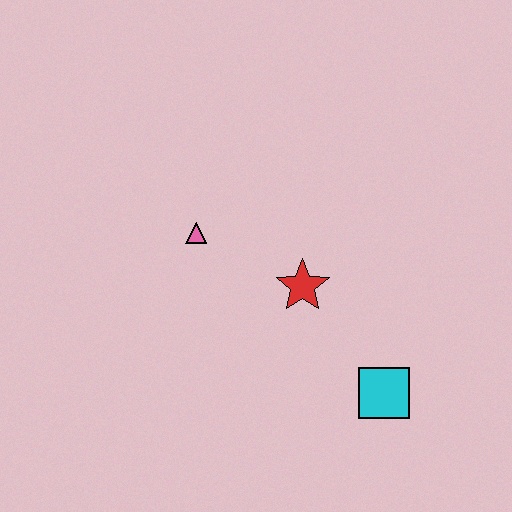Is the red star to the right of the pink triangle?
Yes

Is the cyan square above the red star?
No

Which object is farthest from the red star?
The cyan square is farthest from the red star.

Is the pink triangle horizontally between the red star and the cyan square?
No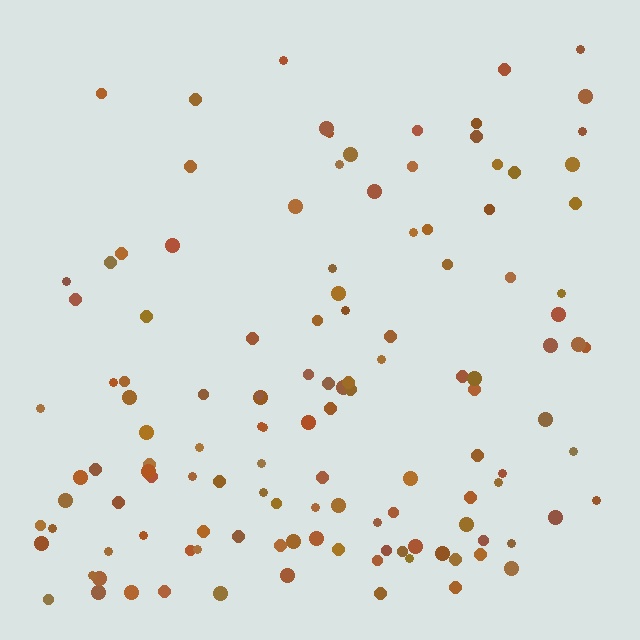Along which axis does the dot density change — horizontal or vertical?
Vertical.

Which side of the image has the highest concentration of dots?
The bottom.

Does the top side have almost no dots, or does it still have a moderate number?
Still a moderate number, just noticeably fewer than the bottom.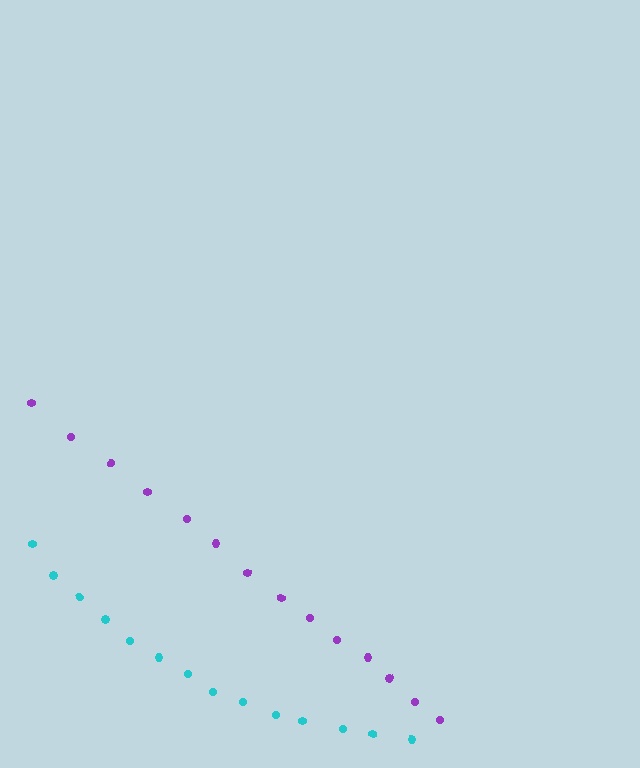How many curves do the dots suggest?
There are 2 distinct paths.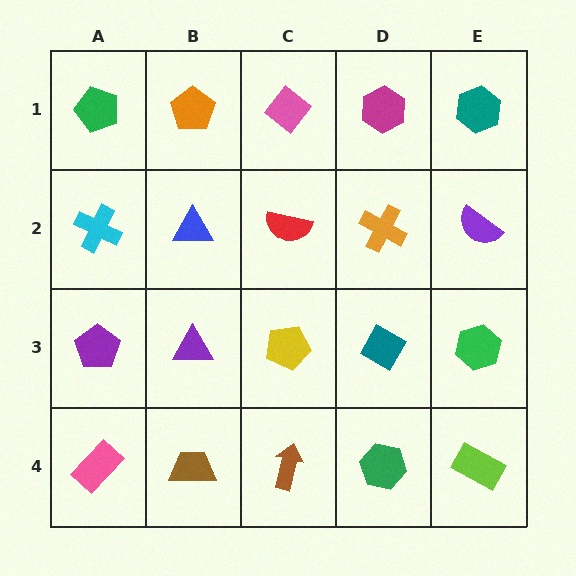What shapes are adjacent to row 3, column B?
A blue triangle (row 2, column B), a brown trapezoid (row 4, column B), a purple pentagon (row 3, column A), a yellow pentagon (row 3, column C).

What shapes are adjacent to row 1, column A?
A cyan cross (row 2, column A), an orange pentagon (row 1, column B).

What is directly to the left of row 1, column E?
A magenta hexagon.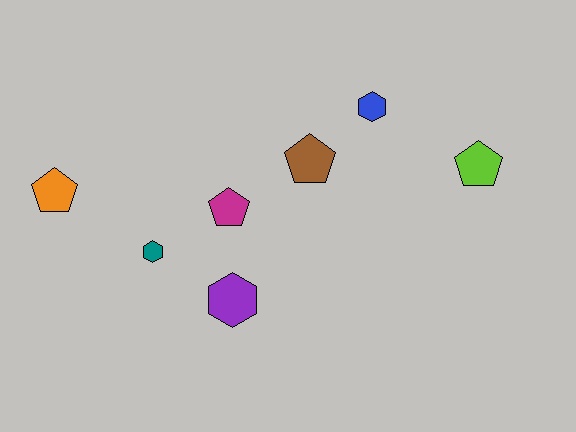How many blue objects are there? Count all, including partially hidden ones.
There is 1 blue object.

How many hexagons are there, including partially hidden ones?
There are 3 hexagons.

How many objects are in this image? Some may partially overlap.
There are 7 objects.